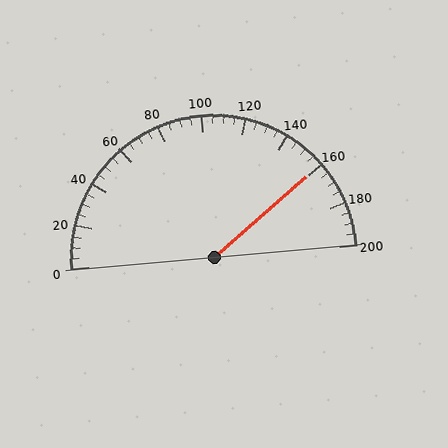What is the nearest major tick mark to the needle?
The nearest major tick mark is 160.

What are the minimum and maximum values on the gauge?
The gauge ranges from 0 to 200.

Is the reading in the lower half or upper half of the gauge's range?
The reading is in the upper half of the range (0 to 200).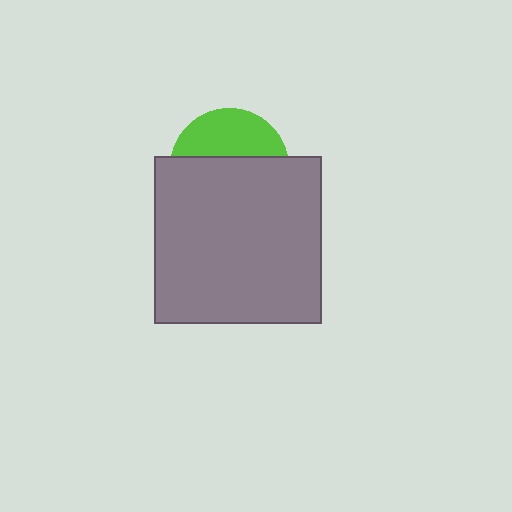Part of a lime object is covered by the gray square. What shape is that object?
It is a circle.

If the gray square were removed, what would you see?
You would see the complete lime circle.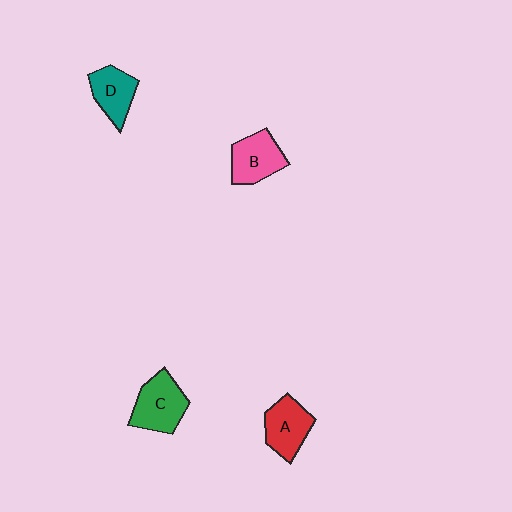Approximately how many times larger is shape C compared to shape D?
Approximately 1.3 times.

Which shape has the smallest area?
Shape D (teal).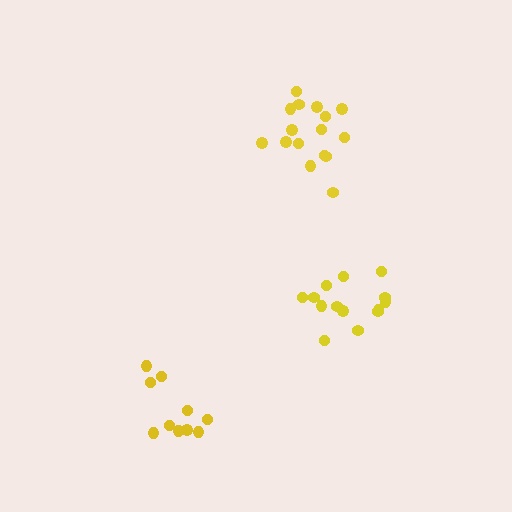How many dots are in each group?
Group 1: 16 dots, Group 2: 14 dots, Group 3: 10 dots (40 total).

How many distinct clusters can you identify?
There are 3 distinct clusters.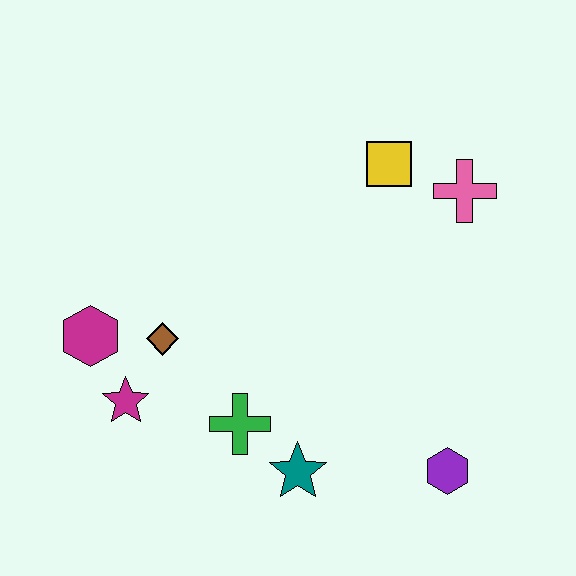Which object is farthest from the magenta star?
The pink cross is farthest from the magenta star.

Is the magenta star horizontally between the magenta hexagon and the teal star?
Yes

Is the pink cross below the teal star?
No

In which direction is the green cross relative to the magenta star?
The green cross is to the right of the magenta star.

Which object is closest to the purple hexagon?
The teal star is closest to the purple hexagon.